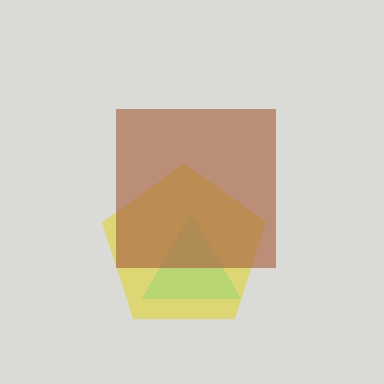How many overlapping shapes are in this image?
There are 3 overlapping shapes in the image.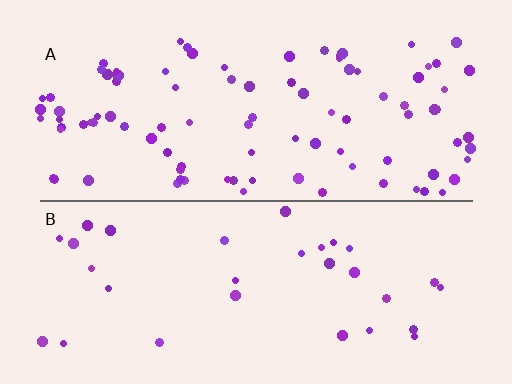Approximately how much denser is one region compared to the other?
Approximately 3.0× — region A over region B.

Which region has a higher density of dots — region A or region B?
A (the top).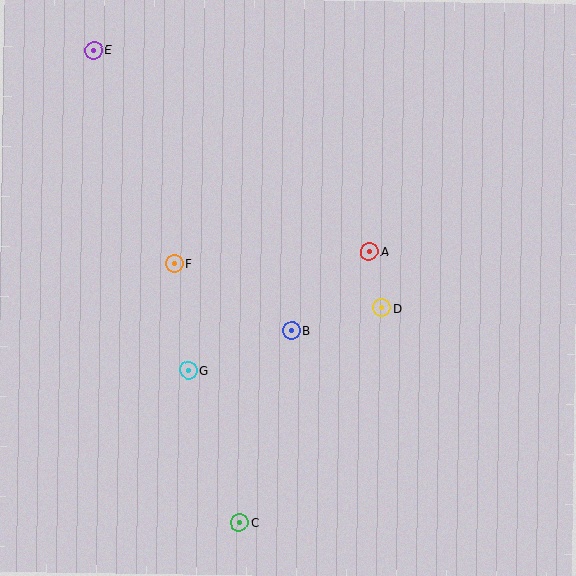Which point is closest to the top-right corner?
Point A is closest to the top-right corner.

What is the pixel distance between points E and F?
The distance between E and F is 228 pixels.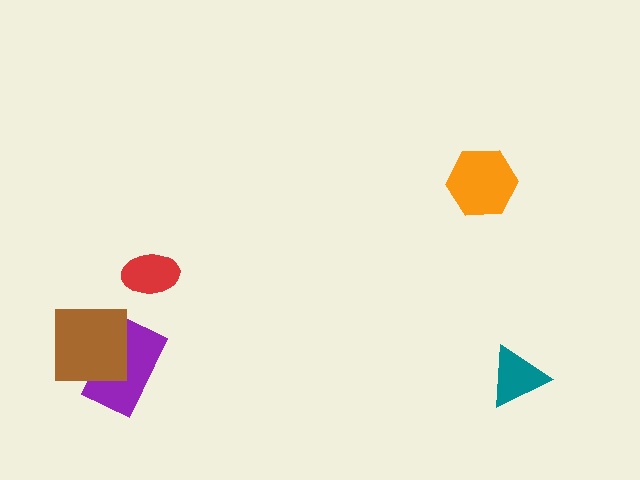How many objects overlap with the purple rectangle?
1 object overlaps with the purple rectangle.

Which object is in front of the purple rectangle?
The brown square is in front of the purple rectangle.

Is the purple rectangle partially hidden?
Yes, it is partially covered by another shape.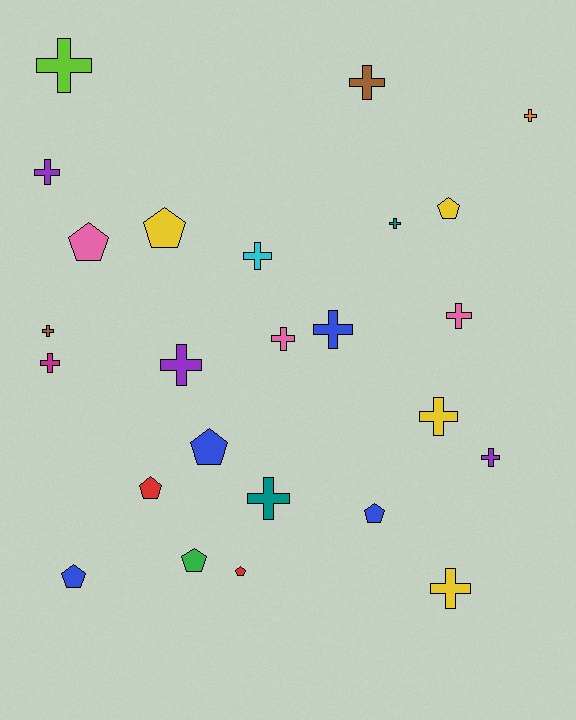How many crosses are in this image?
There are 16 crosses.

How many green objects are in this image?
There is 1 green object.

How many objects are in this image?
There are 25 objects.